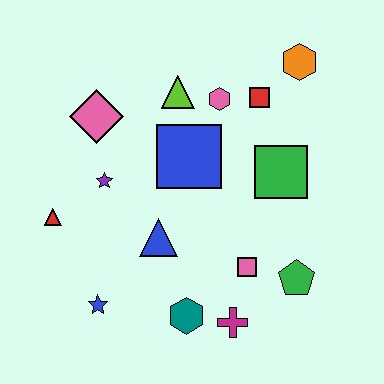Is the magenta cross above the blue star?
No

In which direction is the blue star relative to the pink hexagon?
The blue star is below the pink hexagon.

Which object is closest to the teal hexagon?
The magenta cross is closest to the teal hexagon.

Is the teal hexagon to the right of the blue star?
Yes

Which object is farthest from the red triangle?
The orange hexagon is farthest from the red triangle.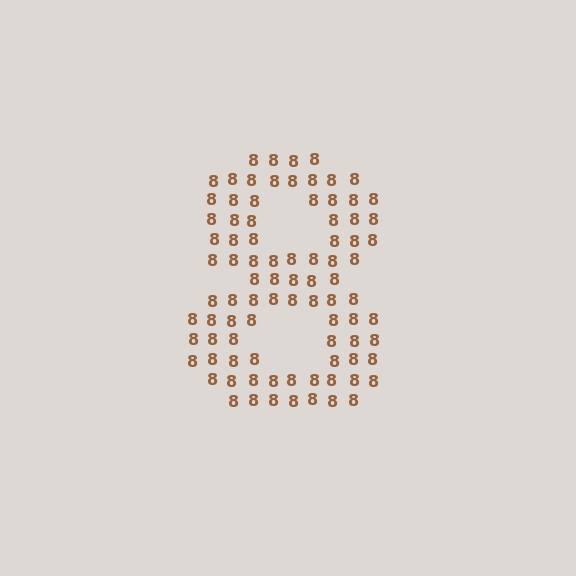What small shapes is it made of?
It is made of small digit 8's.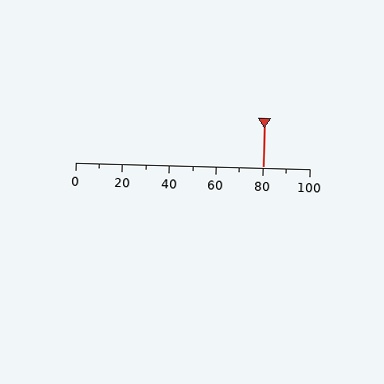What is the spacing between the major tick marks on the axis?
The major ticks are spaced 20 apart.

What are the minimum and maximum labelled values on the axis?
The axis runs from 0 to 100.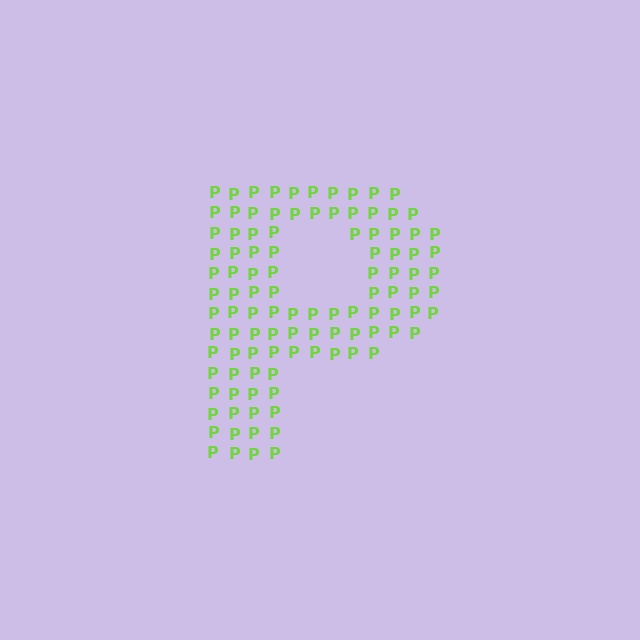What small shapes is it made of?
It is made of small letter P's.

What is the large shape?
The large shape is the letter P.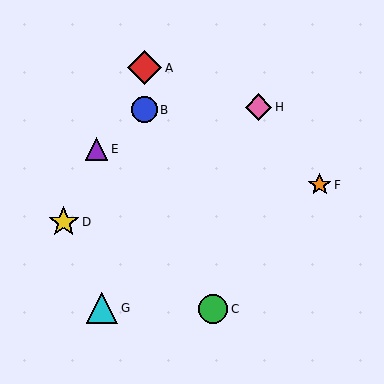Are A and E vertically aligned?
No, A is at x≈144 and E is at x≈97.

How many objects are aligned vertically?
2 objects (A, B) are aligned vertically.